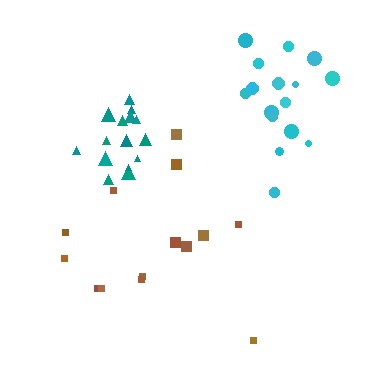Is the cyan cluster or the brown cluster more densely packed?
Cyan.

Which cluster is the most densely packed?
Teal.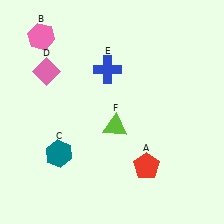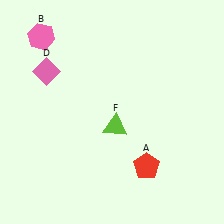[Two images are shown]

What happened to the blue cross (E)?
The blue cross (E) was removed in Image 2. It was in the top-left area of Image 1.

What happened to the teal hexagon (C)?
The teal hexagon (C) was removed in Image 2. It was in the bottom-left area of Image 1.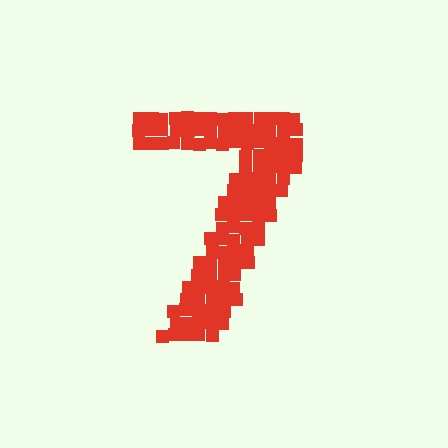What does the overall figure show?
The overall figure shows the digit 7.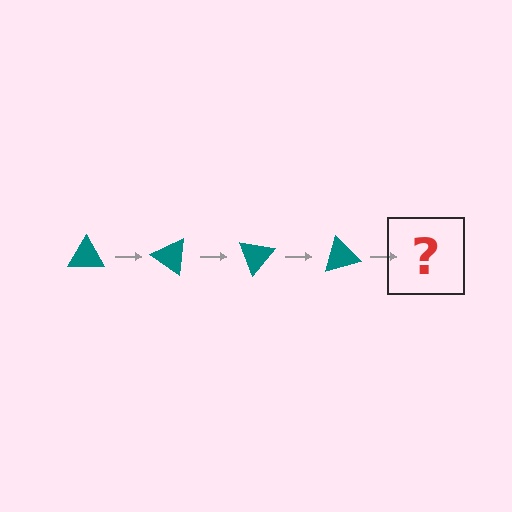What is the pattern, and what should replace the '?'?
The pattern is that the triangle rotates 35 degrees each step. The '?' should be a teal triangle rotated 140 degrees.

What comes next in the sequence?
The next element should be a teal triangle rotated 140 degrees.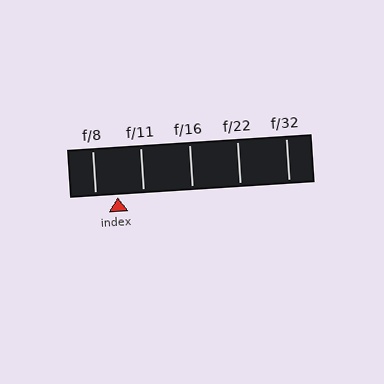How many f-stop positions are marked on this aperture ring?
There are 5 f-stop positions marked.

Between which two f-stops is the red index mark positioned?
The index mark is between f/8 and f/11.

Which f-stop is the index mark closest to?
The index mark is closest to f/8.